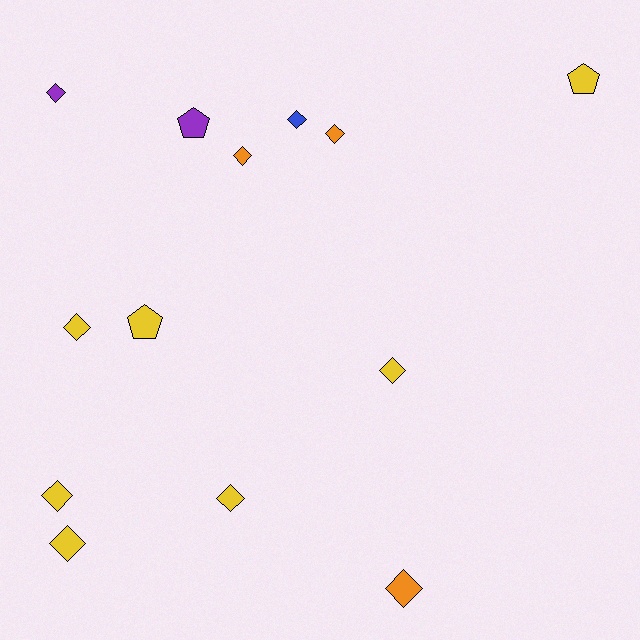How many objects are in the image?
There are 13 objects.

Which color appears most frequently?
Yellow, with 7 objects.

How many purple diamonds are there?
There is 1 purple diamond.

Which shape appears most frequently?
Diamond, with 10 objects.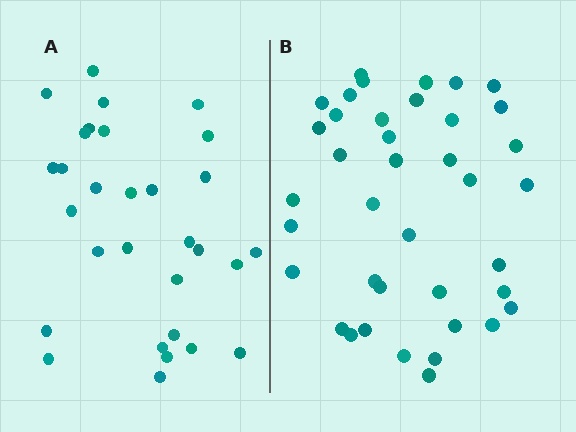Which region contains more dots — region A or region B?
Region B (the right region) has more dots.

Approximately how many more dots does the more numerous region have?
Region B has roughly 8 or so more dots than region A.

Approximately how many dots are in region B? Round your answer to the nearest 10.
About 40 dots. (The exact count is 39, which rounds to 40.)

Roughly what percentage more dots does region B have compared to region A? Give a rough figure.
About 30% more.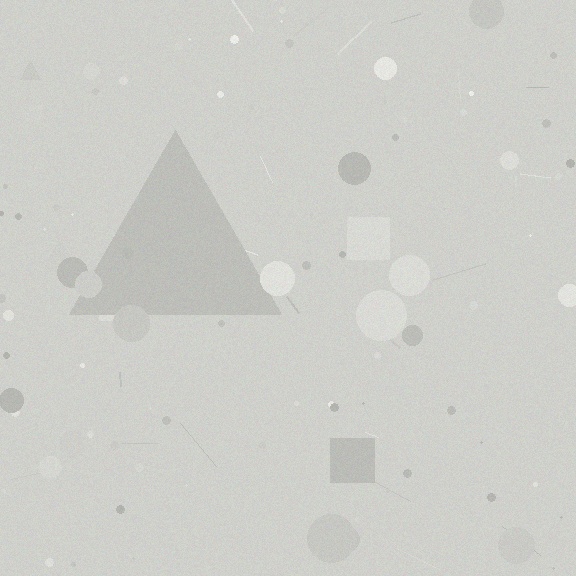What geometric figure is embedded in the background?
A triangle is embedded in the background.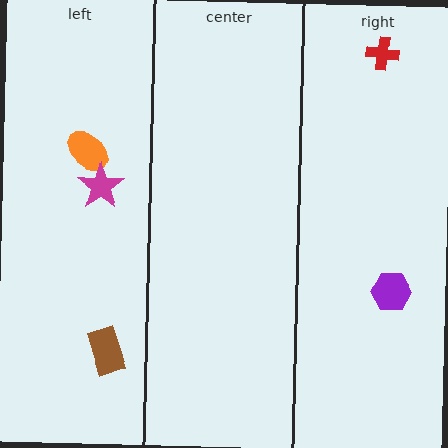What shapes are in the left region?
The brown rectangle, the orange ellipse, the magenta star.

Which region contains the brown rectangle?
The left region.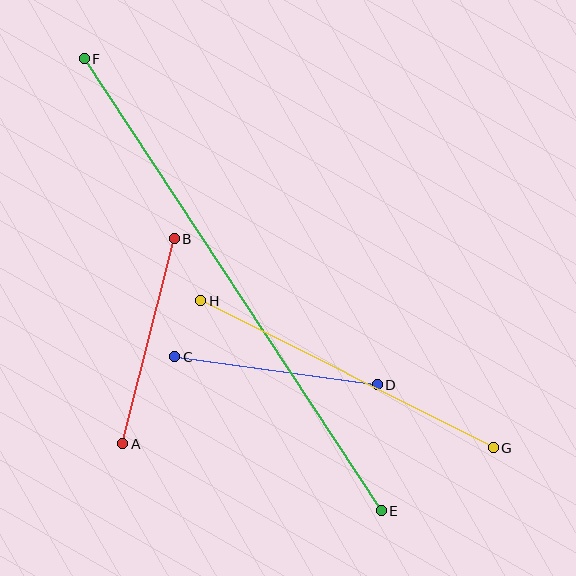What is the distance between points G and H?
The distance is approximately 327 pixels.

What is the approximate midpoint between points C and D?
The midpoint is at approximately (276, 371) pixels.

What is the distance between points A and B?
The distance is approximately 211 pixels.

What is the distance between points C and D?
The distance is approximately 205 pixels.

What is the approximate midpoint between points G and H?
The midpoint is at approximately (347, 374) pixels.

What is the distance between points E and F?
The distance is approximately 541 pixels.